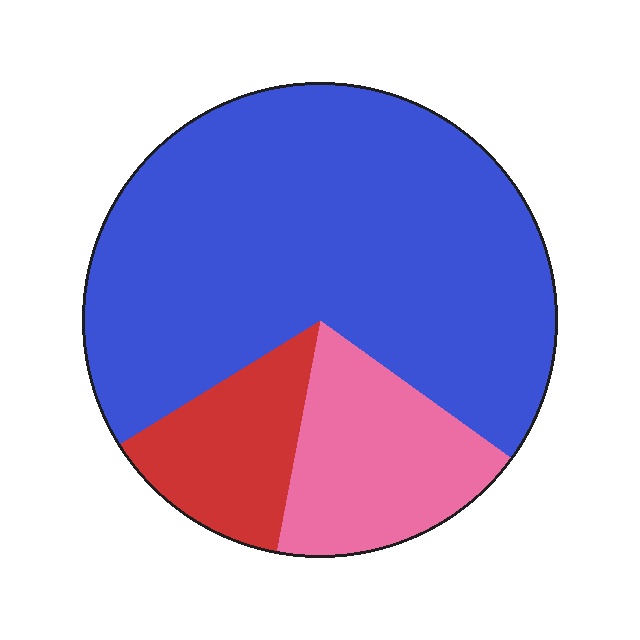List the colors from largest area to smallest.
From largest to smallest: blue, pink, red.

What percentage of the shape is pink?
Pink takes up about one sixth (1/6) of the shape.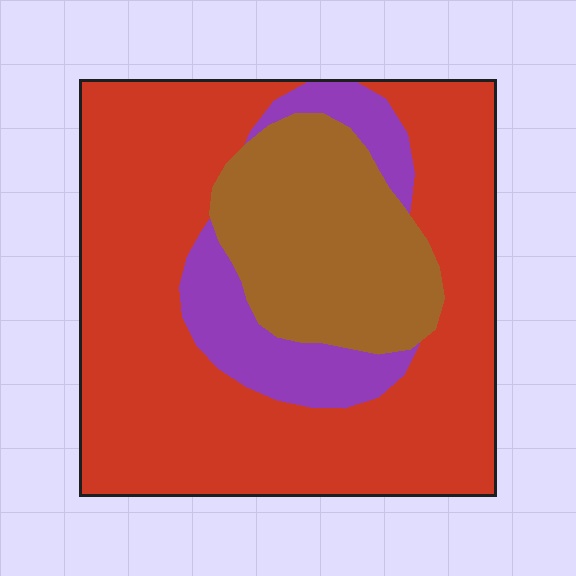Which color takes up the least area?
Purple, at roughly 15%.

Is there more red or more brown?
Red.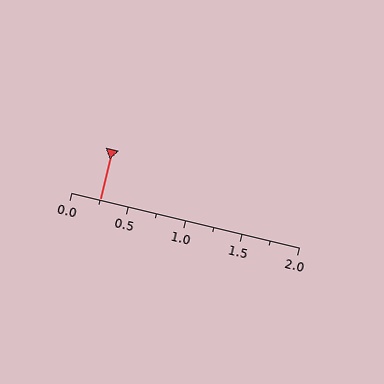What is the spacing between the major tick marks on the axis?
The major ticks are spaced 0.5 apart.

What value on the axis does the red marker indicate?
The marker indicates approximately 0.25.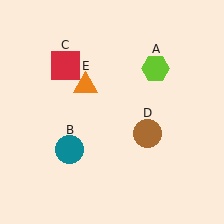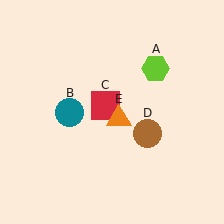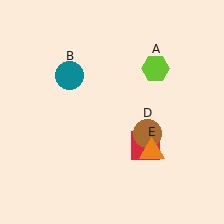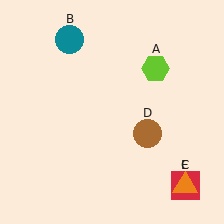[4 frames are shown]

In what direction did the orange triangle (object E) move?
The orange triangle (object E) moved down and to the right.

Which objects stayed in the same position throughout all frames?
Lime hexagon (object A) and brown circle (object D) remained stationary.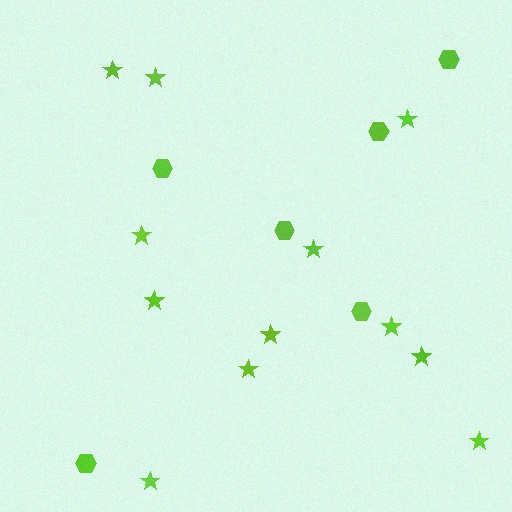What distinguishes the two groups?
There are 2 groups: one group of stars (12) and one group of hexagons (6).